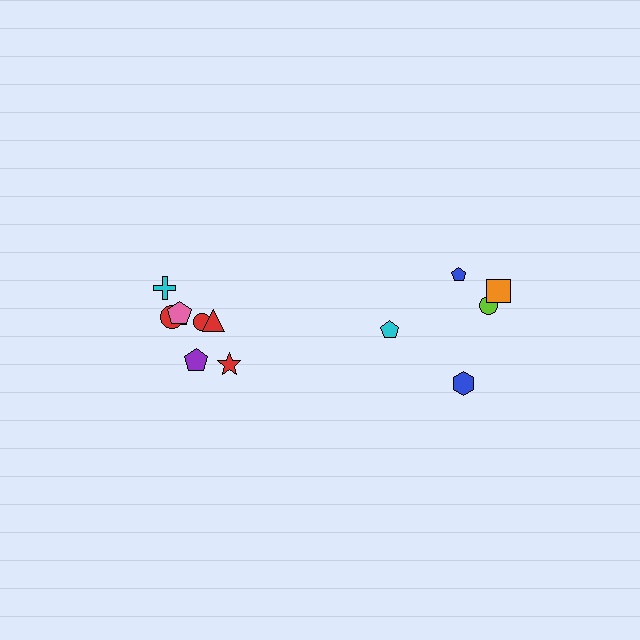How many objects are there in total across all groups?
There are 13 objects.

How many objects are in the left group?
There are 8 objects.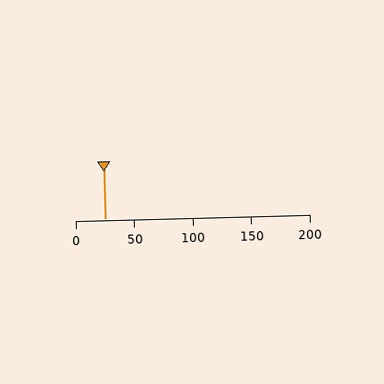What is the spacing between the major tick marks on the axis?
The major ticks are spaced 50 apart.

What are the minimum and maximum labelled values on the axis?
The axis runs from 0 to 200.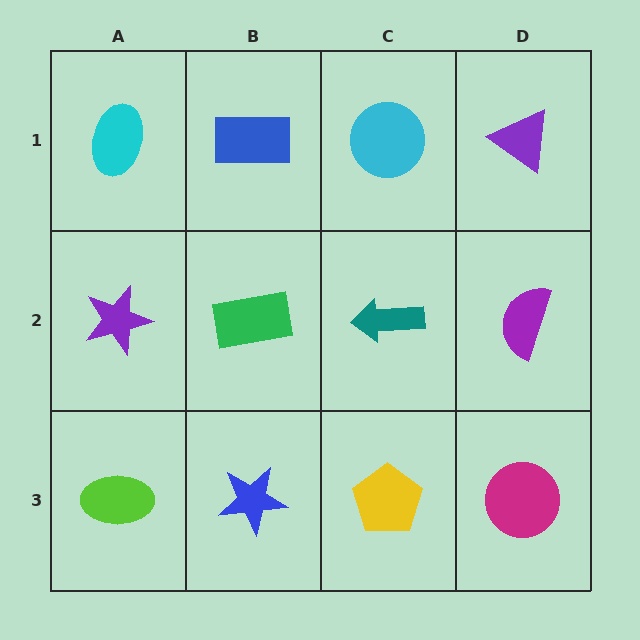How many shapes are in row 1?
4 shapes.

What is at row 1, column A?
A cyan ellipse.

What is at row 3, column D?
A magenta circle.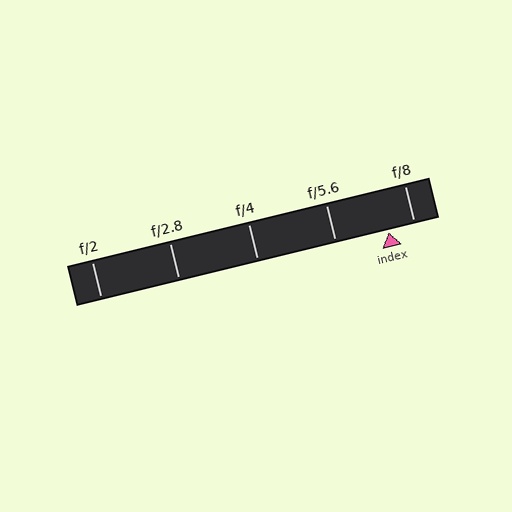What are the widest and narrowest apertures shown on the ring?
The widest aperture shown is f/2 and the narrowest is f/8.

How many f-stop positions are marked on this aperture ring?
There are 5 f-stop positions marked.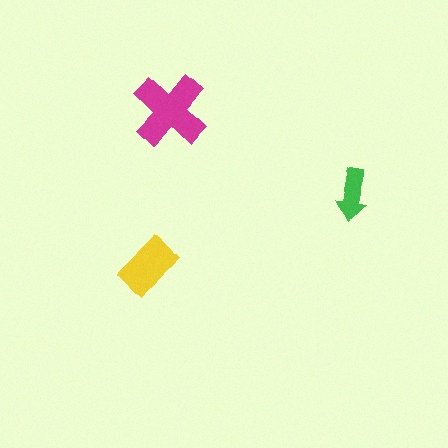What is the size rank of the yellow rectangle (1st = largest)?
2nd.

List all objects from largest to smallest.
The magenta cross, the yellow rectangle, the green arrow.